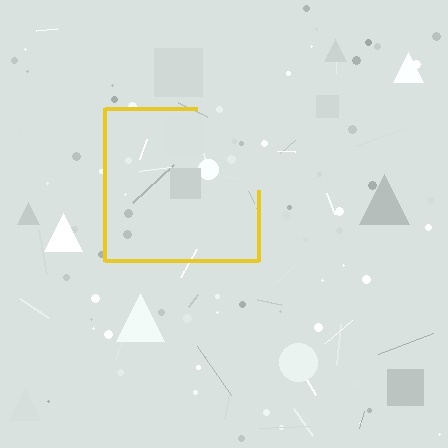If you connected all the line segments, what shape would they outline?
They would outline a square.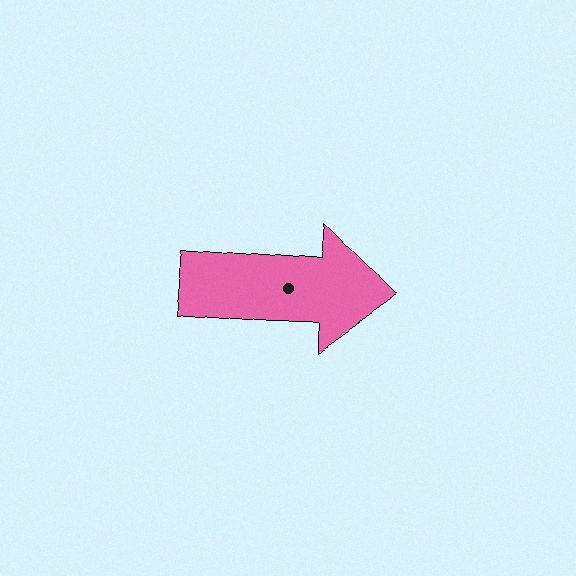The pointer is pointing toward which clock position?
Roughly 3 o'clock.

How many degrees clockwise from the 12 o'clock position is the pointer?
Approximately 95 degrees.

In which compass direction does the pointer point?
East.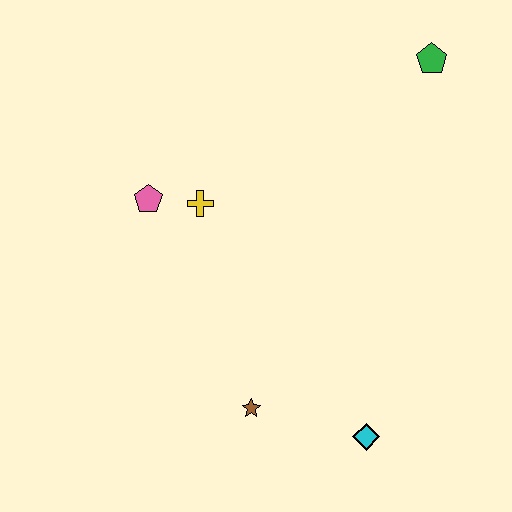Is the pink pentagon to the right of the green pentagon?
No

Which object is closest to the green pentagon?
The yellow cross is closest to the green pentagon.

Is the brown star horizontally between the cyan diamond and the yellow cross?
Yes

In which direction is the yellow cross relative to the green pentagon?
The yellow cross is to the left of the green pentagon.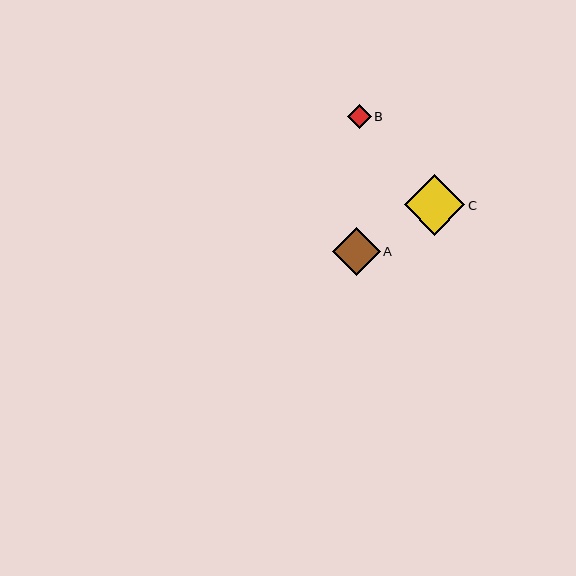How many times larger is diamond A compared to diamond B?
Diamond A is approximately 2.0 times the size of diamond B.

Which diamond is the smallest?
Diamond B is the smallest with a size of approximately 24 pixels.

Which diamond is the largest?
Diamond C is the largest with a size of approximately 61 pixels.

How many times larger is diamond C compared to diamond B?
Diamond C is approximately 2.5 times the size of diamond B.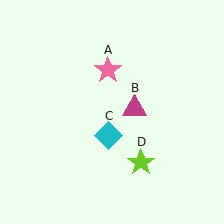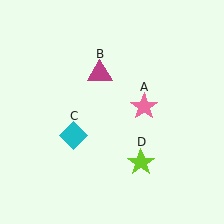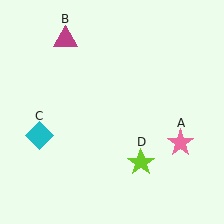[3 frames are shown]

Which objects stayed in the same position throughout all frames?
Lime star (object D) remained stationary.